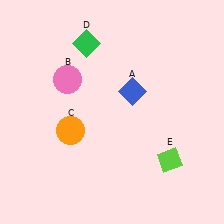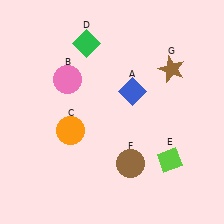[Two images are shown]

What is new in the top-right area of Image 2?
A brown star (G) was added in the top-right area of Image 2.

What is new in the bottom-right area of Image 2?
A brown circle (F) was added in the bottom-right area of Image 2.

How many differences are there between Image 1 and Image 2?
There are 2 differences between the two images.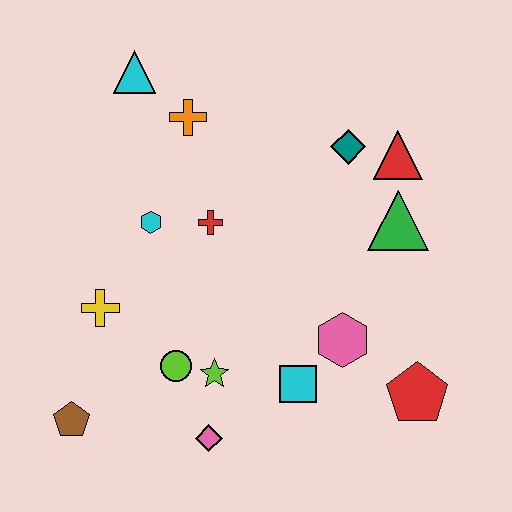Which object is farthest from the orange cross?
The red pentagon is farthest from the orange cross.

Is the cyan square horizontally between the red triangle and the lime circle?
Yes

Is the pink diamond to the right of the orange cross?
Yes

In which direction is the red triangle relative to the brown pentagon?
The red triangle is to the right of the brown pentagon.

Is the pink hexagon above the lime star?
Yes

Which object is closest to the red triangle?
The teal diamond is closest to the red triangle.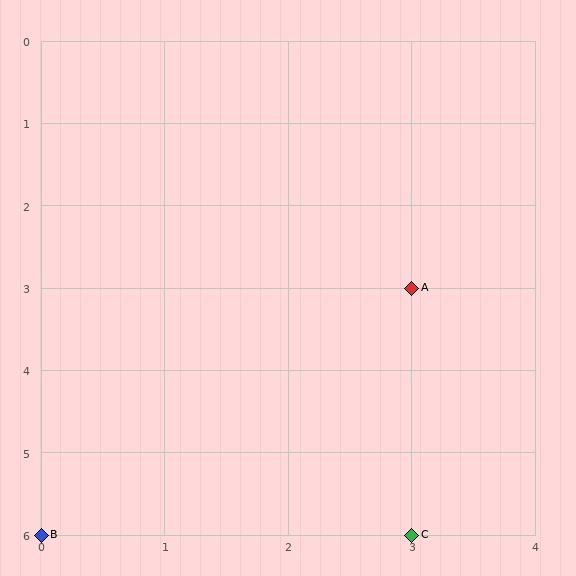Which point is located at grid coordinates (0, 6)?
Point B is at (0, 6).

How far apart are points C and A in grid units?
Points C and A are 3 rows apart.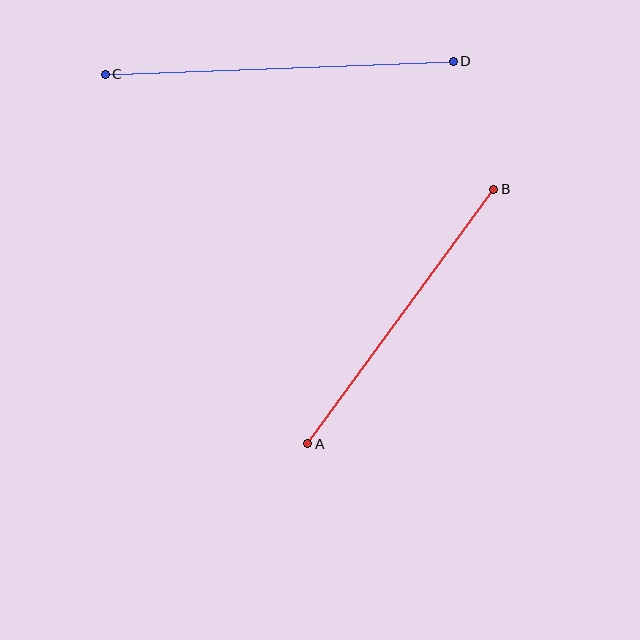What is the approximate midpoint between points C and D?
The midpoint is at approximately (279, 68) pixels.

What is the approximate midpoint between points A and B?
The midpoint is at approximately (401, 317) pixels.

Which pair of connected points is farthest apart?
Points C and D are farthest apart.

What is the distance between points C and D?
The distance is approximately 348 pixels.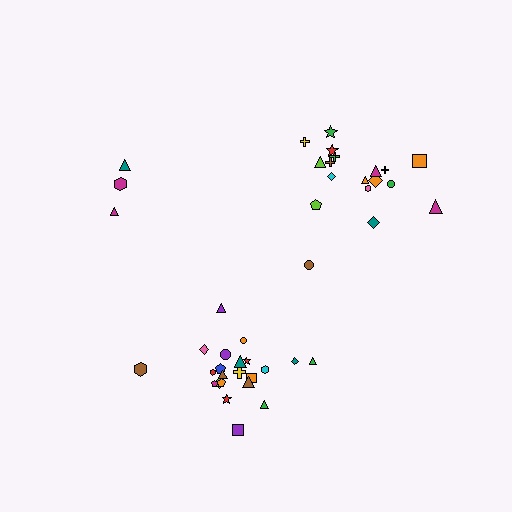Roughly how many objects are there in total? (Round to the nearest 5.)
Roughly 45 objects in total.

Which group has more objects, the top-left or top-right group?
The top-right group.